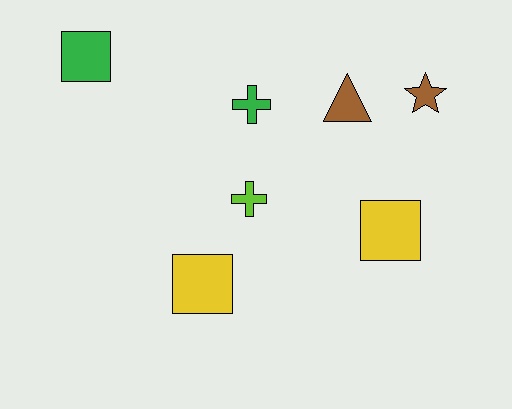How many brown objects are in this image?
There are 2 brown objects.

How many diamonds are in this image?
There are no diamonds.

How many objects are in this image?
There are 7 objects.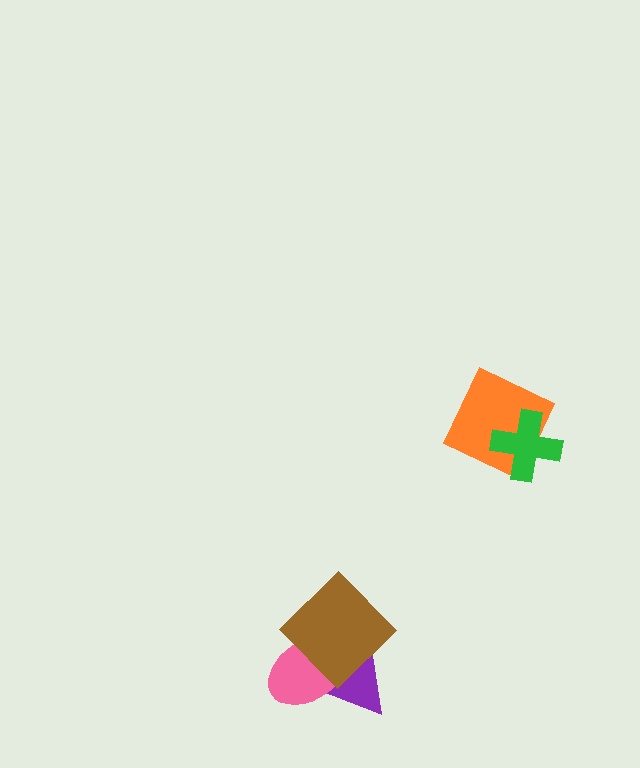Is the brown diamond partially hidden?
No, no other shape covers it.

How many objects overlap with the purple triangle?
2 objects overlap with the purple triangle.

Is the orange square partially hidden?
Yes, it is partially covered by another shape.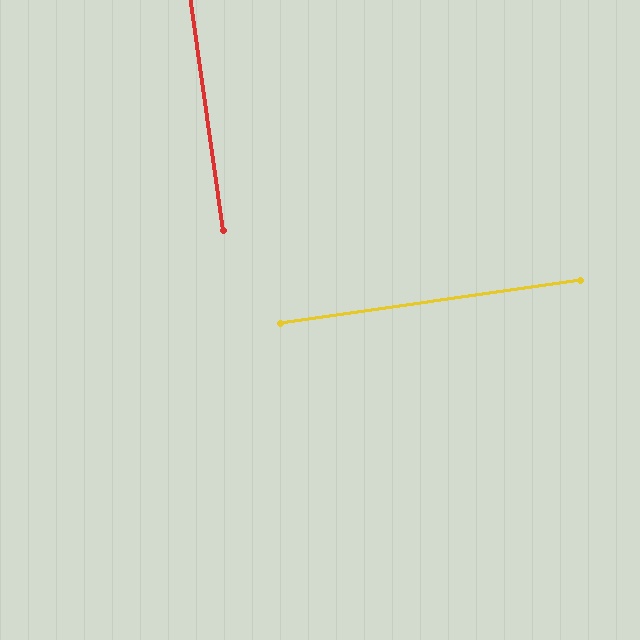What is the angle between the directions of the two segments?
Approximately 90 degrees.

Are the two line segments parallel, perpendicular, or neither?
Perpendicular — they meet at approximately 90°.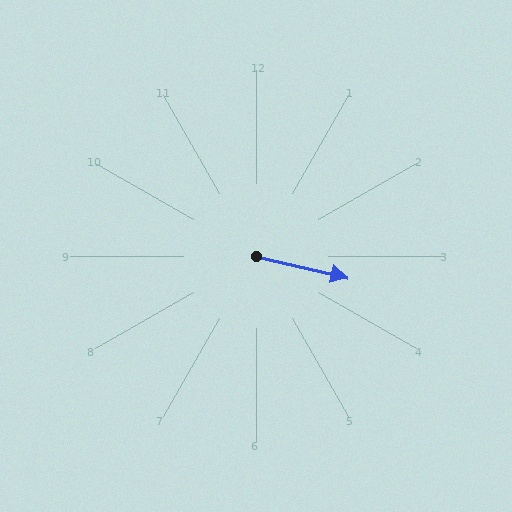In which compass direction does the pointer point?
East.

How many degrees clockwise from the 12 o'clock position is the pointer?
Approximately 103 degrees.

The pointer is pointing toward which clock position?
Roughly 3 o'clock.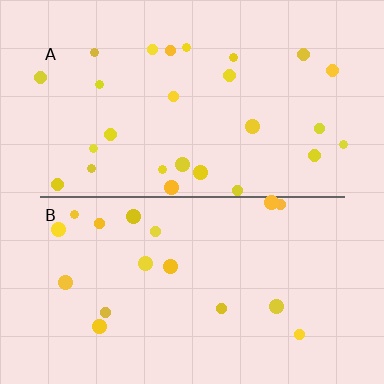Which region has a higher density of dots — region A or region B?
A (the top).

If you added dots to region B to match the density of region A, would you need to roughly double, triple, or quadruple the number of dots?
Approximately double.